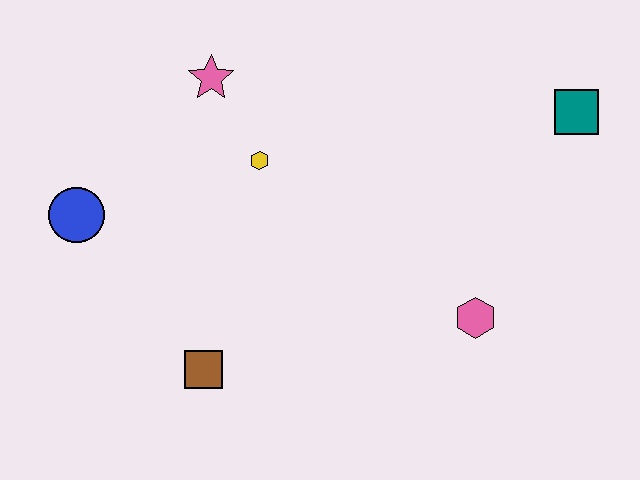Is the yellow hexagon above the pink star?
No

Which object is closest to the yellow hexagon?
The pink star is closest to the yellow hexagon.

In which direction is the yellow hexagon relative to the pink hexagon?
The yellow hexagon is to the left of the pink hexagon.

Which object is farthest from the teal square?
The blue circle is farthest from the teal square.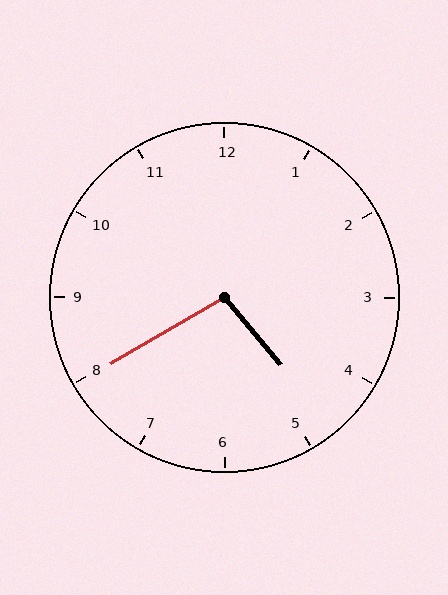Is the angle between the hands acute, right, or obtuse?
It is obtuse.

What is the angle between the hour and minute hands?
Approximately 100 degrees.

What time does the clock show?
4:40.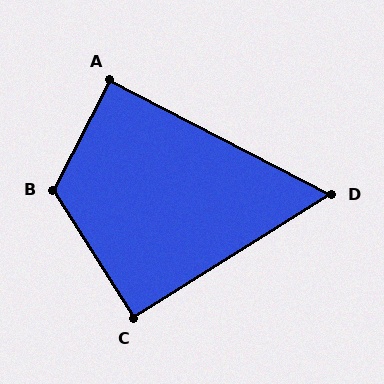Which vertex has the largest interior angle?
B, at approximately 121 degrees.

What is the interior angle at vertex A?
Approximately 90 degrees (approximately right).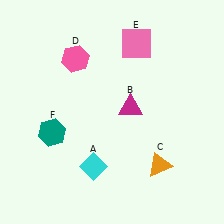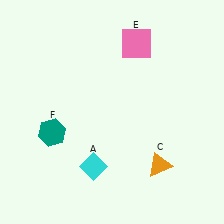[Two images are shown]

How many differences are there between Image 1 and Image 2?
There are 2 differences between the two images.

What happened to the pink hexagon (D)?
The pink hexagon (D) was removed in Image 2. It was in the top-left area of Image 1.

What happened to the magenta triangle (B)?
The magenta triangle (B) was removed in Image 2. It was in the top-right area of Image 1.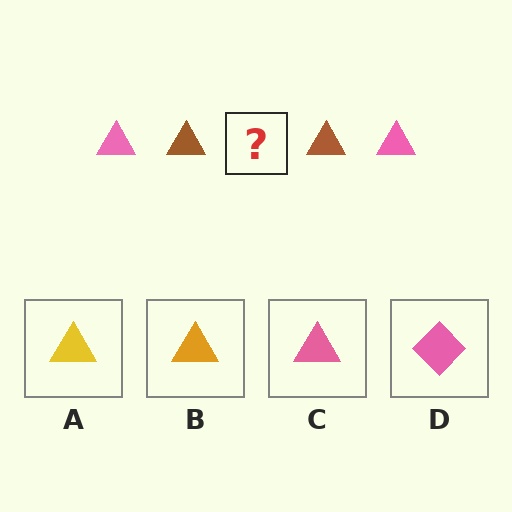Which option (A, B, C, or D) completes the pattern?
C.